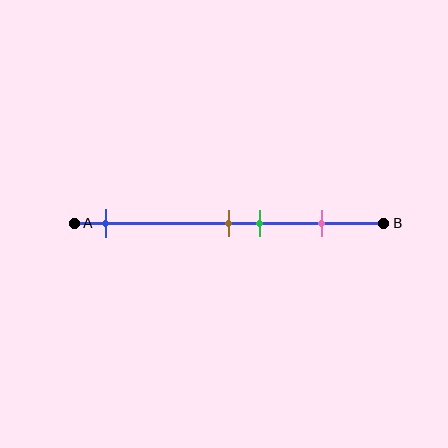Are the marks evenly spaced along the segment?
No, the marks are not evenly spaced.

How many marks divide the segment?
There are 4 marks dividing the segment.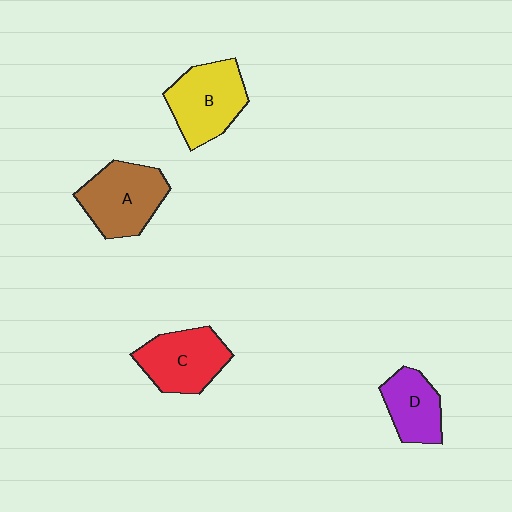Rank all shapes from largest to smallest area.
From largest to smallest: A (brown), B (yellow), C (red), D (purple).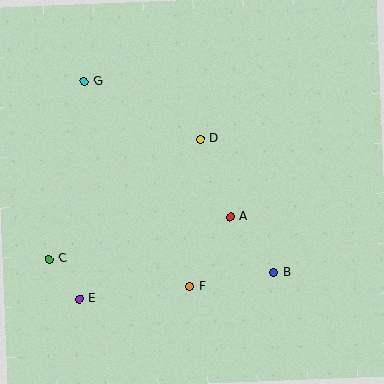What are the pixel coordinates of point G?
Point G is at (85, 82).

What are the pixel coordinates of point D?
Point D is at (200, 139).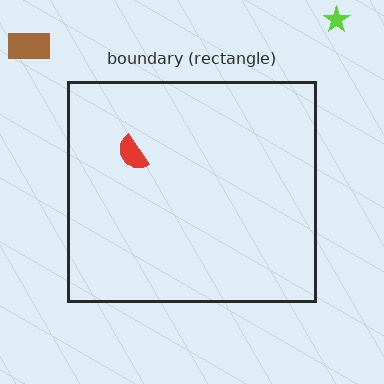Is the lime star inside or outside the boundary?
Outside.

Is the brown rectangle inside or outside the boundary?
Outside.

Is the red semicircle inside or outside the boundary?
Inside.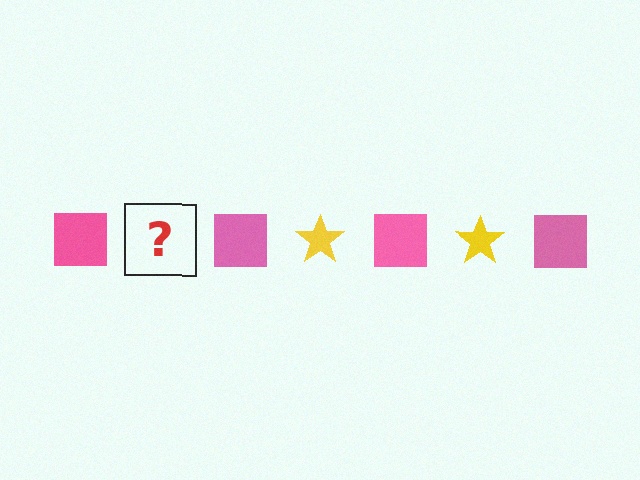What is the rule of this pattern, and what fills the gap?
The rule is that the pattern alternates between pink square and yellow star. The gap should be filled with a yellow star.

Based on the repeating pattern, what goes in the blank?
The blank should be a yellow star.